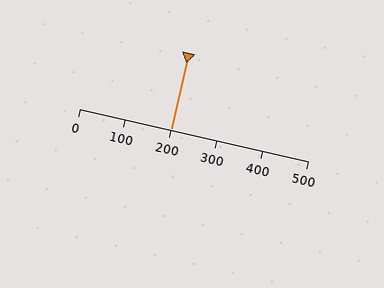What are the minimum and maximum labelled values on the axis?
The axis runs from 0 to 500.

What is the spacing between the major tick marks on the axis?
The major ticks are spaced 100 apart.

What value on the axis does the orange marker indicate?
The marker indicates approximately 200.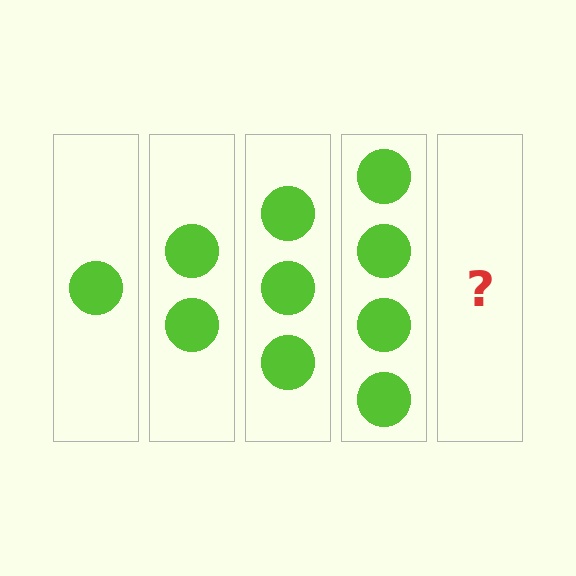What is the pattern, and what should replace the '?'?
The pattern is that each step adds one more circle. The '?' should be 5 circles.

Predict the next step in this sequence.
The next step is 5 circles.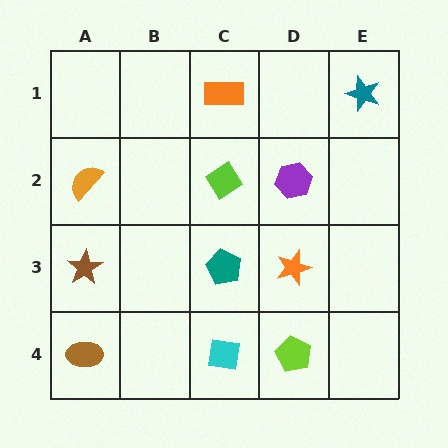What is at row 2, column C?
A lime diamond.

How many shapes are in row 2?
3 shapes.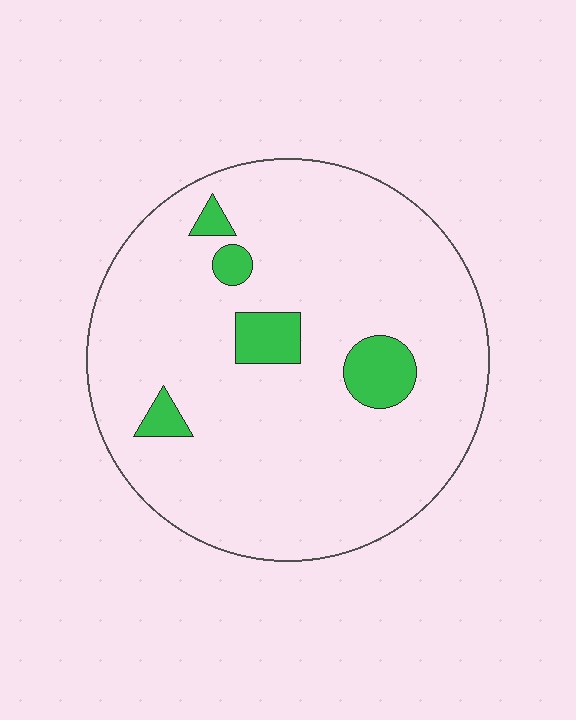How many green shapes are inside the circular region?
5.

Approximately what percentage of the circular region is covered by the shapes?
Approximately 10%.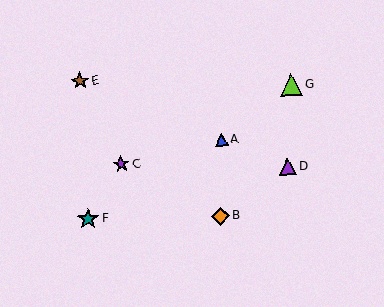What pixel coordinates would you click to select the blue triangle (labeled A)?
Click at (221, 140) to select the blue triangle A.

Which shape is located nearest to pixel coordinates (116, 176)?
The purple star (labeled C) at (121, 164) is nearest to that location.